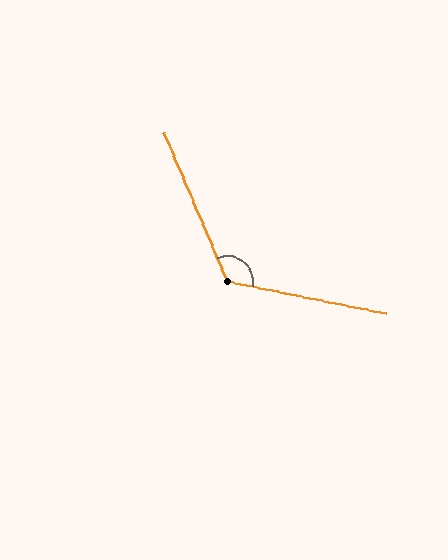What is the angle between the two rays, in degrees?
Approximately 125 degrees.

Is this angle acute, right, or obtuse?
It is obtuse.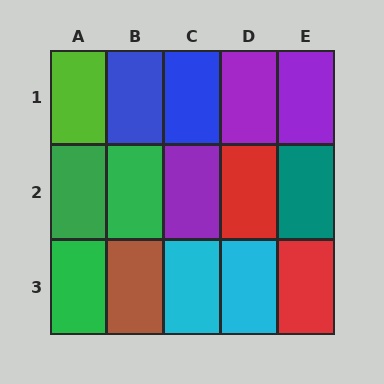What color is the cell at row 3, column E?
Red.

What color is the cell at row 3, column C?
Cyan.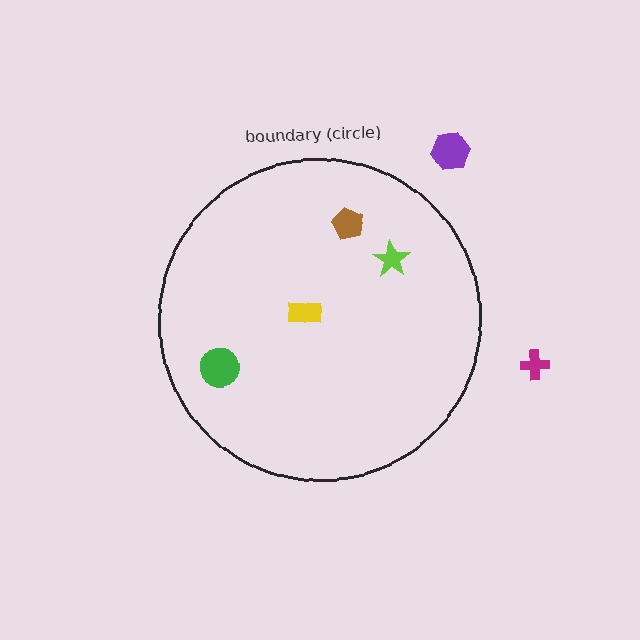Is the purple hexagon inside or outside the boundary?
Outside.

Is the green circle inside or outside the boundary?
Inside.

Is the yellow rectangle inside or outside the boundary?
Inside.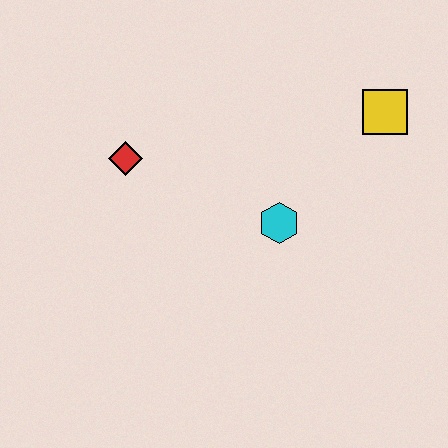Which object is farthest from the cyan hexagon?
The red diamond is farthest from the cyan hexagon.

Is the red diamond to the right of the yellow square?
No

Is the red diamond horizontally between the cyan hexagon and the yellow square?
No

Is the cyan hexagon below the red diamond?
Yes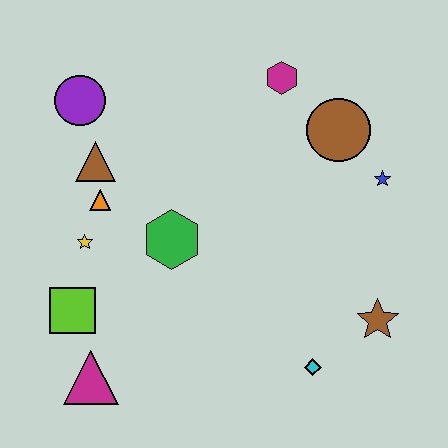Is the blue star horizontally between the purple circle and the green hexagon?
No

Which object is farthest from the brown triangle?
The brown star is farthest from the brown triangle.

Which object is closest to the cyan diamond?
The brown star is closest to the cyan diamond.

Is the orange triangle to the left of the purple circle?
No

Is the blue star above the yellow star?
Yes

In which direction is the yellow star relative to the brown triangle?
The yellow star is below the brown triangle.